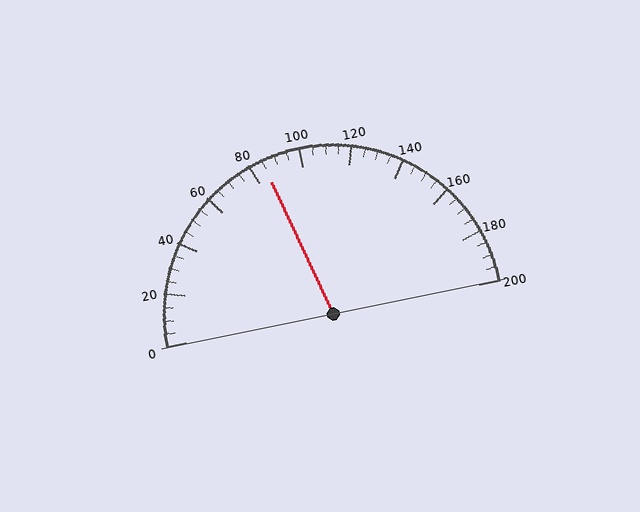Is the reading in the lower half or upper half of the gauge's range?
The reading is in the lower half of the range (0 to 200).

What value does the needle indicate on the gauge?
The needle indicates approximately 85.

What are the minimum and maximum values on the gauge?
The gauge ranges from 0 to 200.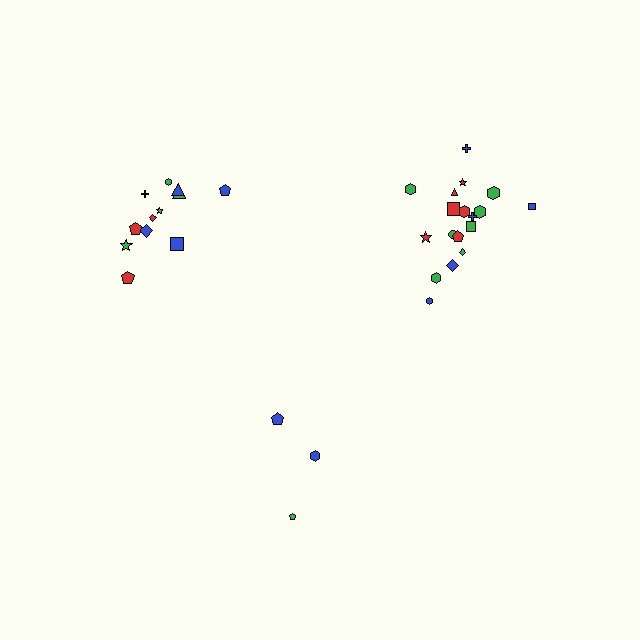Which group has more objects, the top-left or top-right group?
The top-right group.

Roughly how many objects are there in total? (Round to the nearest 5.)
Roughly 35 objects in total.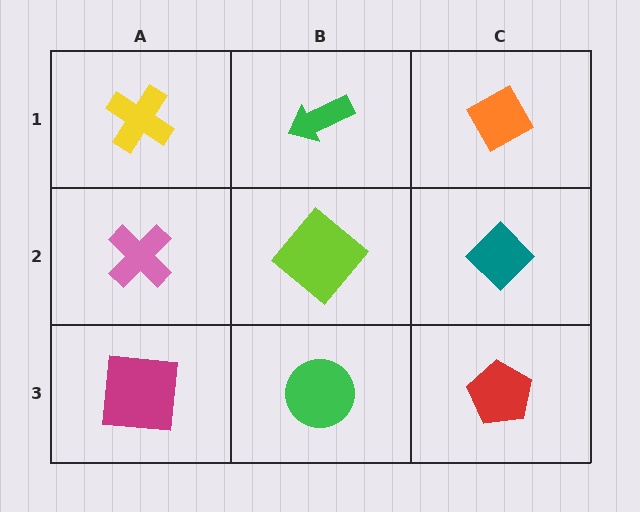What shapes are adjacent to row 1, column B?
A lime diamond (row 2, column B), a yellow cross (row 1, column A), an orange diamond (row 1, column C).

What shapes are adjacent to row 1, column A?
A pink cross (row 2, column A), a green arrow (row 1, column B).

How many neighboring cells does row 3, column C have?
2.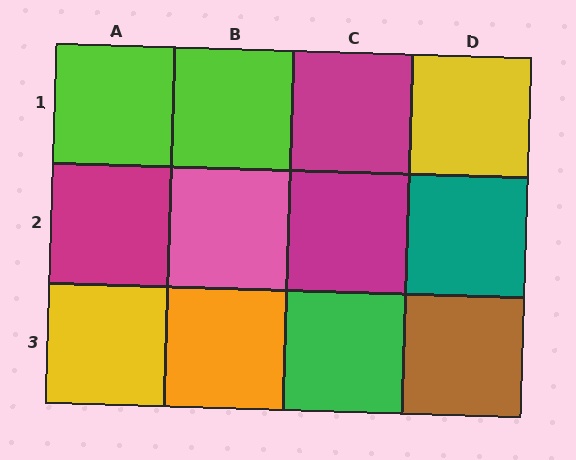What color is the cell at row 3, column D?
Brown.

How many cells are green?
1 cell is green.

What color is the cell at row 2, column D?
Teal.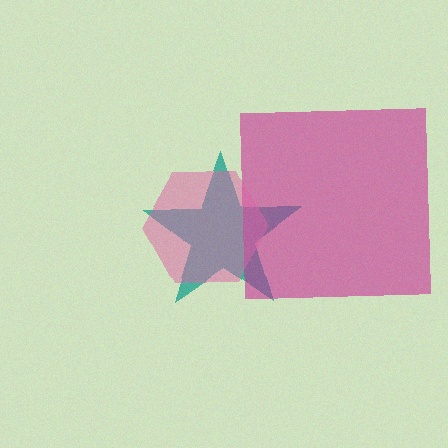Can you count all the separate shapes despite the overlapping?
Yes, there are 3 separate shapes.